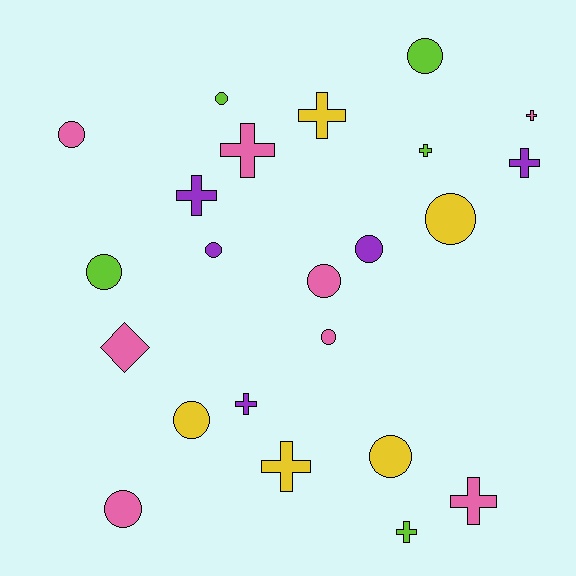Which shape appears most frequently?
Circle, with 12 objects.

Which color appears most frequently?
Pink, with 8 objects.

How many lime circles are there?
There are 3 lime circles.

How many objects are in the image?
There are 23 objects.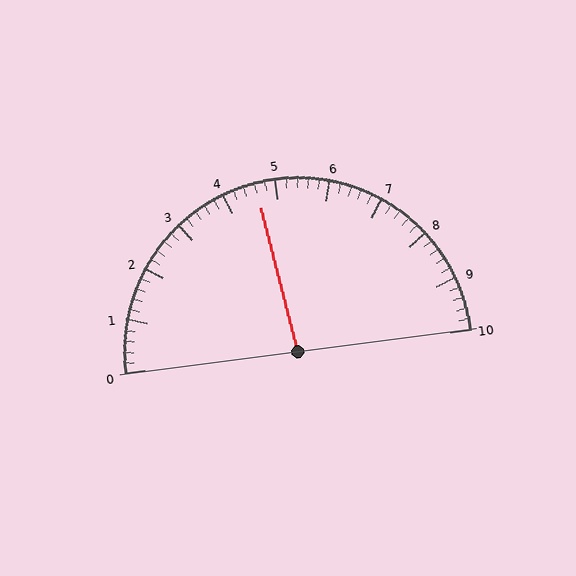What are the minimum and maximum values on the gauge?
The gauge ranges from 0 to 10.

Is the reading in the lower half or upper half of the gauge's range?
The reading is in the lower half of the range (0 to 10).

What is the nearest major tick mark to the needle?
The nearest major tick mark is 5.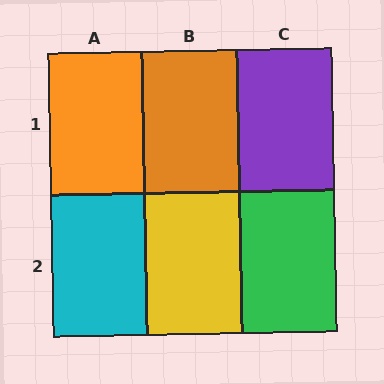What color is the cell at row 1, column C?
Purple.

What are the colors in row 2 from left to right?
Cyan, yellow, green.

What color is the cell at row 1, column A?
Orange.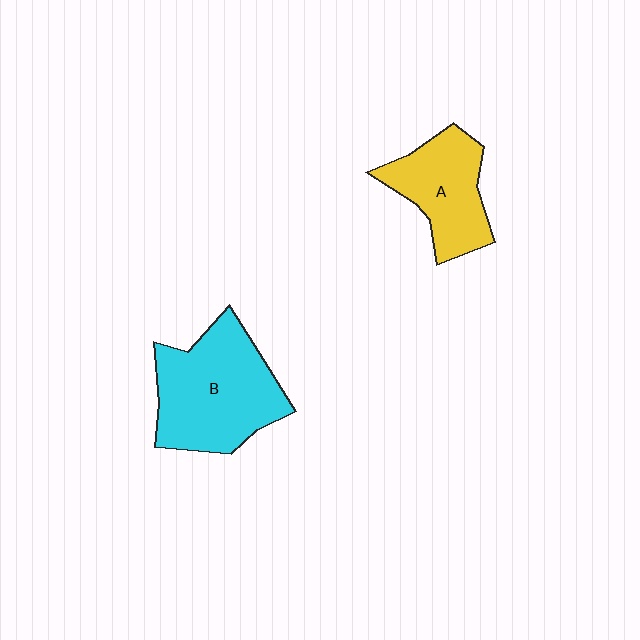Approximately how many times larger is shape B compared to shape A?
Approximately 1.5 times.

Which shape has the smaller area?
Shape A (yellow).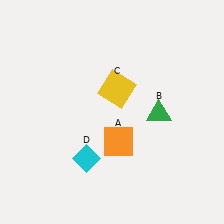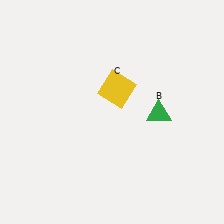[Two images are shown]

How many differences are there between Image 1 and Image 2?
There are 2 differences between the two images.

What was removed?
The cyan diamond (D), the orange square (A) were removed in Image 2.